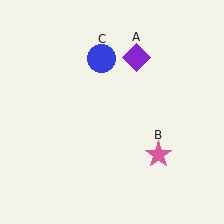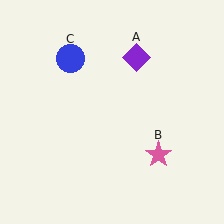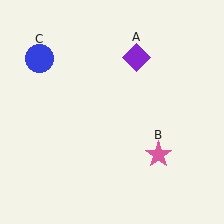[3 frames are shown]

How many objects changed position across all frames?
1 object changed position: blue circle (object C).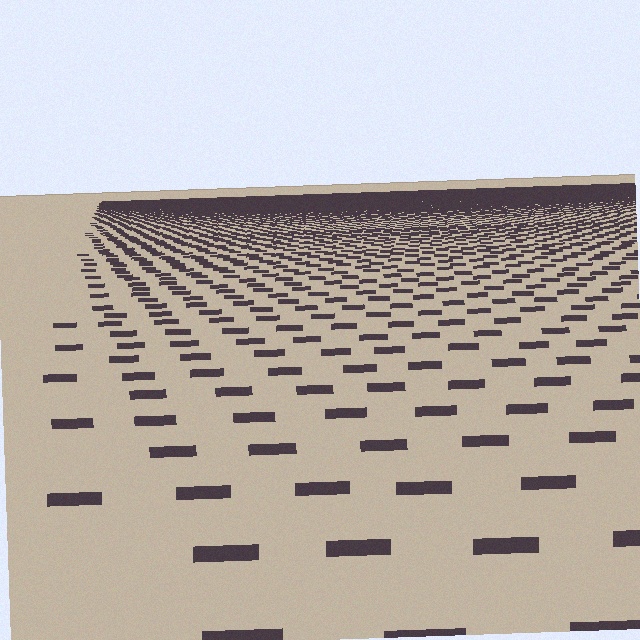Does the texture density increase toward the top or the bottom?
Density increases toward the top.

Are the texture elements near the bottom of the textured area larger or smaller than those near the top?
Larger. Near the bottom, elements are closer to the viewer and appear at a bigger on-screen size.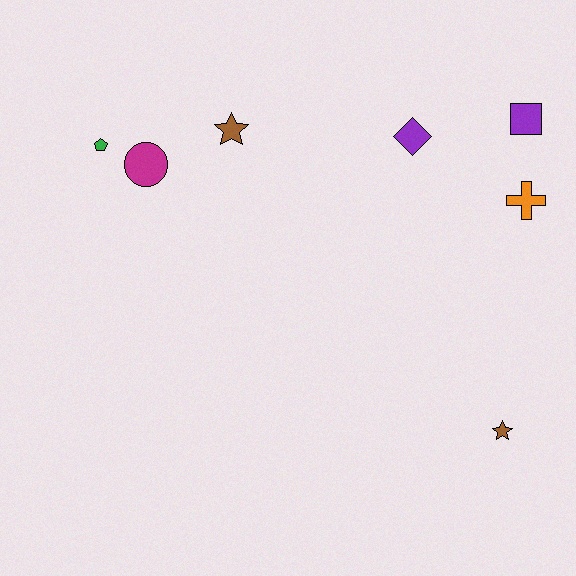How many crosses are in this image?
There is 1 cross.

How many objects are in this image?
There are 7 objects.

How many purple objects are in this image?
There are 2 purple objects.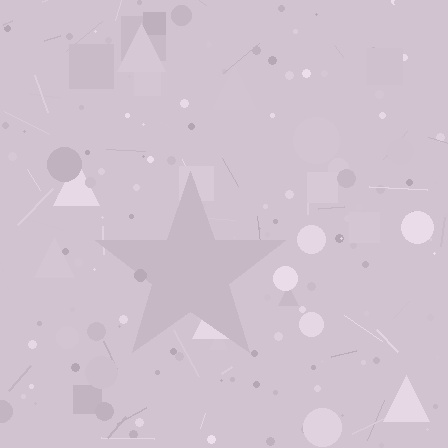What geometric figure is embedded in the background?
A star is embedded in the background.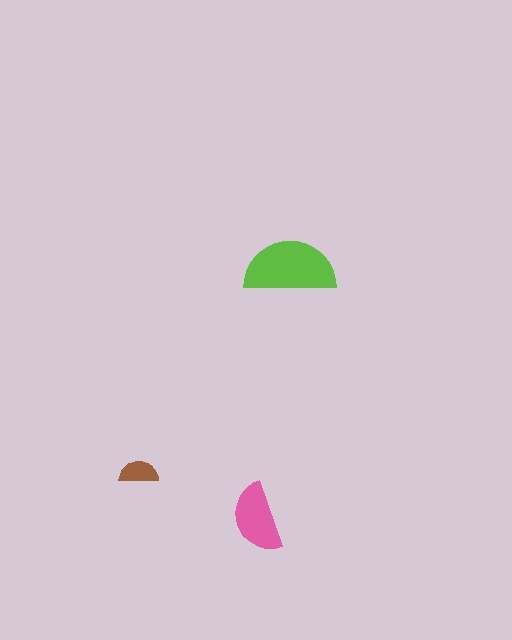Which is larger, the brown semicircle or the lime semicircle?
The lime one.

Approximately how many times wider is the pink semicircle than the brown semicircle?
About 2 times wider.